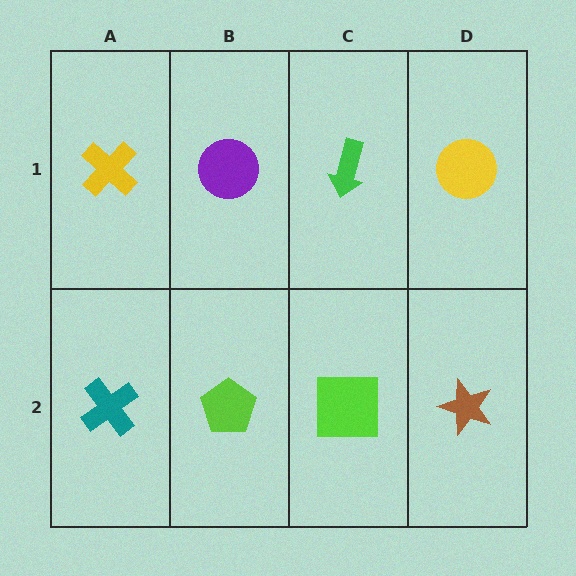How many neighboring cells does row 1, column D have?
2.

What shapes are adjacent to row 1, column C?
A lime square (row 2, column C), a purple circle (row 1, column B), a yellow circle (row 1, column D).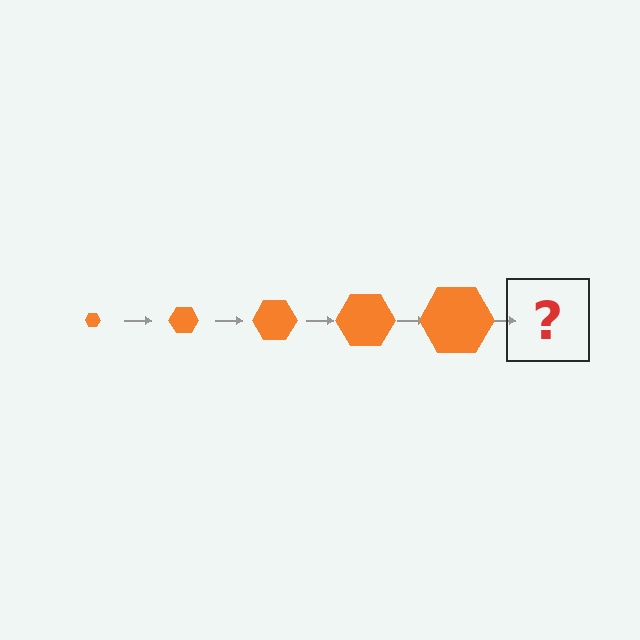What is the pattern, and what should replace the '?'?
The pattern is that the hexagon gets progressively larger each step. The '?' should be an orange hexagon, larger than the previous one.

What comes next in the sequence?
The next element should be an orange hexagon, larger than the previous one.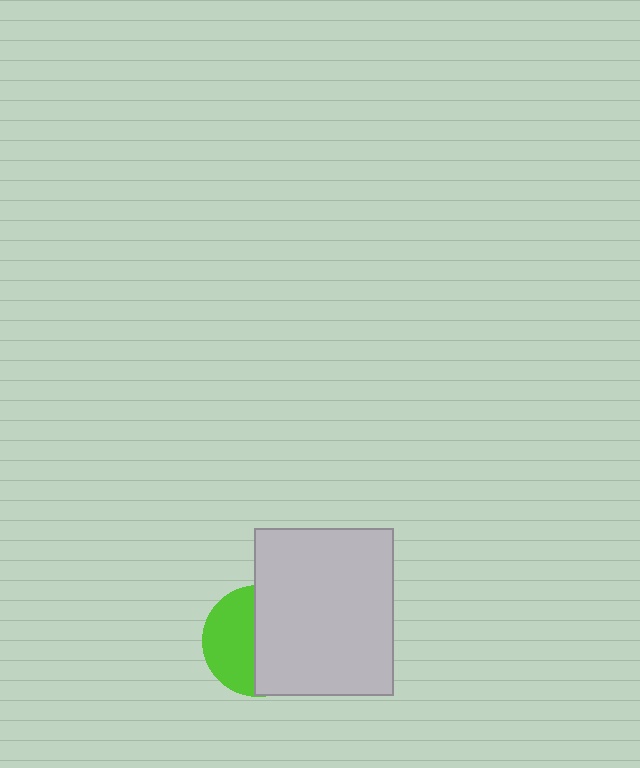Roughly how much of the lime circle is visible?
A small part of it is visible (roughly 45%).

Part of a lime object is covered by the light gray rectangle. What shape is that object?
It is a circle.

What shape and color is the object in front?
The object in front is a light gray rectangle.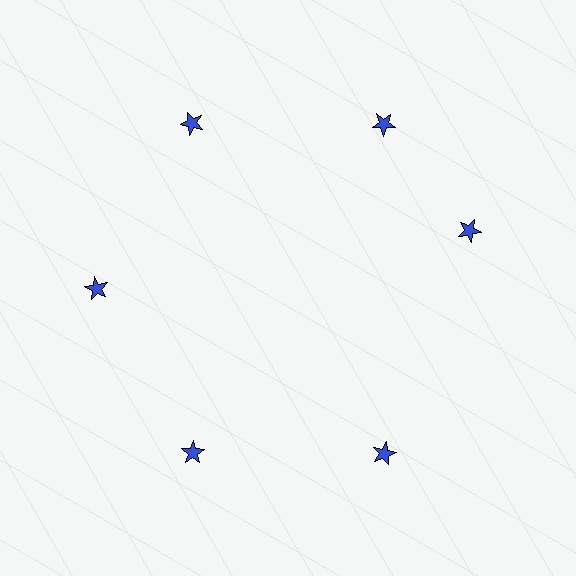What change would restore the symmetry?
The symmetry would be restored by rotating it back into even spacing with its neighbors so that all 6 stars sit at equal angles and equal distance from the center.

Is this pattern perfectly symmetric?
No. The 6 blue stars are arranged in a ring, but one element near the 3 o'clock position is rotated out of alignment along the ring, breaking the 6-fold rotational symmetry.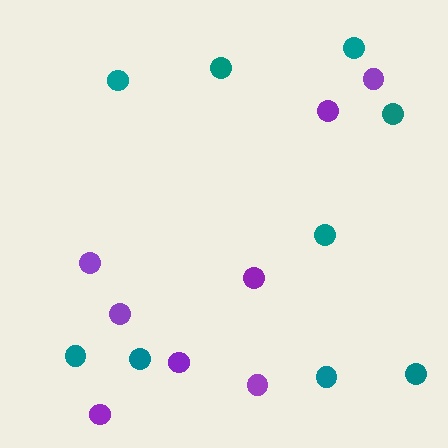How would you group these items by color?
There are 2 groups: one group of purple circles (8) and one group of teal circles (9).